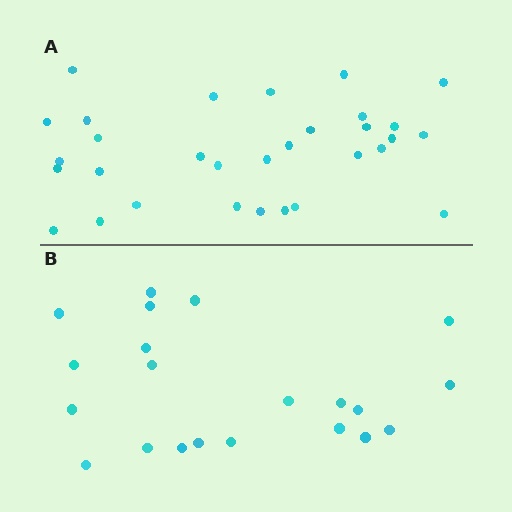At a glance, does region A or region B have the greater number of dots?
Region A (the top region) has more dots.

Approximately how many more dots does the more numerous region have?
Region A has roughly 10 or so more dots than region B.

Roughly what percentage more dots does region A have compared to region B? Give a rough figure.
About 50% more.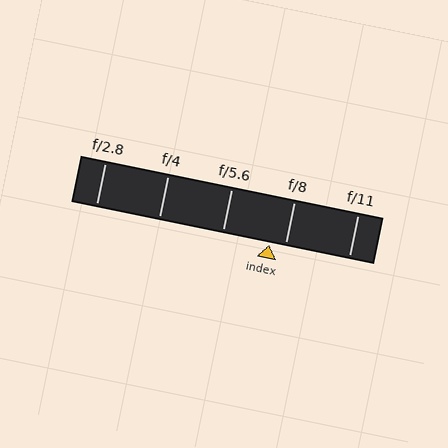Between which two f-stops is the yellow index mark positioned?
The index mark is between f/5.6 and f/8.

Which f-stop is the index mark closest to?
The index mark is closest to f/8.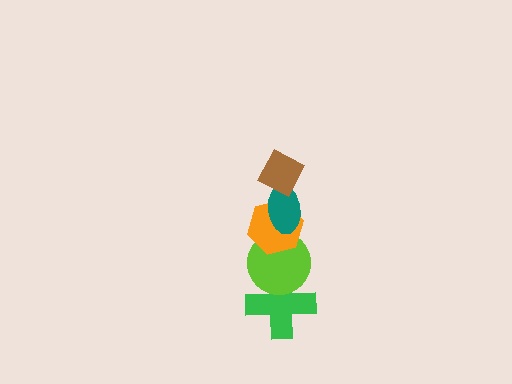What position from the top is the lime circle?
The lime circle is 4th from the top.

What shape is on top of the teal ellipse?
The brown diamond is on top of the teal ellipse.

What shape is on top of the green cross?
The lime circle is on top of the green cross.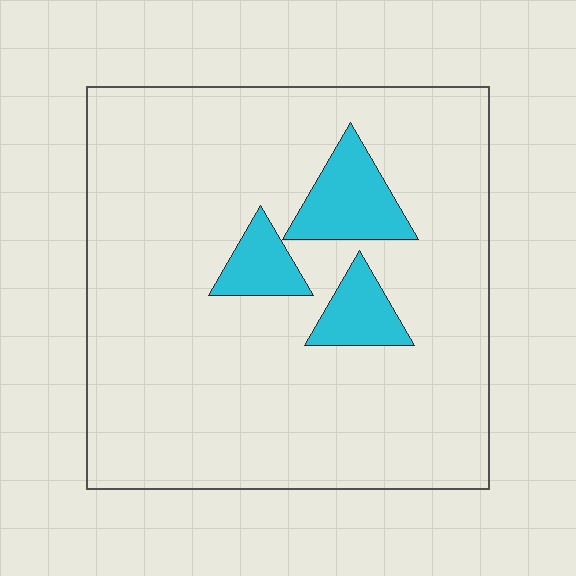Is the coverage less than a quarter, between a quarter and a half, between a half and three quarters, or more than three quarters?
Less than a quarter.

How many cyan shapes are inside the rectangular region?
3.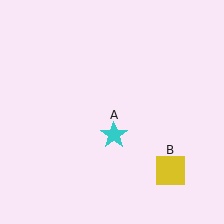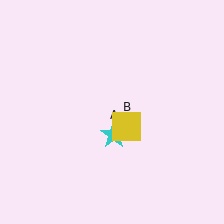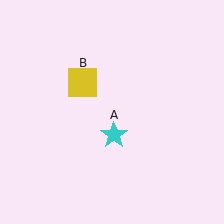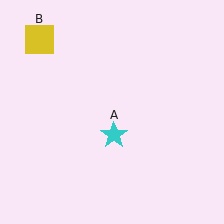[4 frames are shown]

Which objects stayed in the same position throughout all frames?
Cyan star (object A) remained stationary.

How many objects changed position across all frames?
1 object changed position: yellow square (object B).